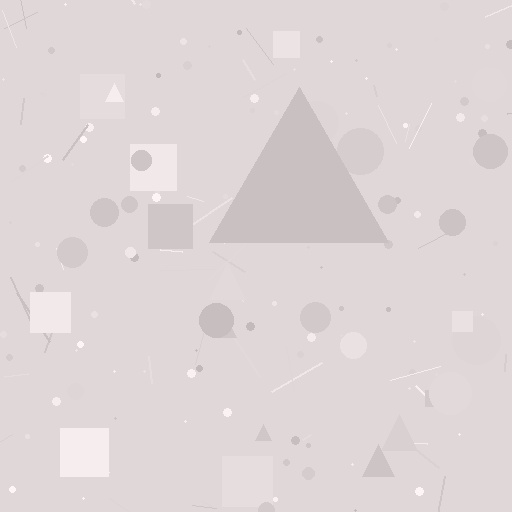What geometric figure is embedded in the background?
A triangle is embedded in the background.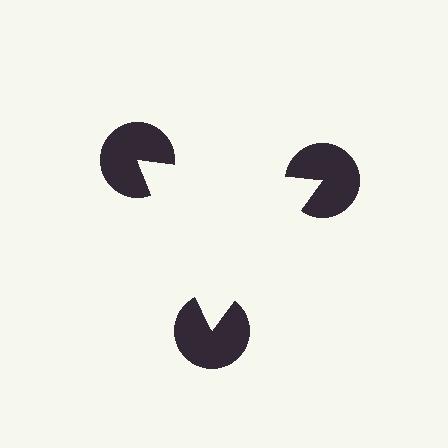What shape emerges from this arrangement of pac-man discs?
An illusory triangle — its edges are inferred from the aligned wedge cuts in the pac-man discs, not physically drawn.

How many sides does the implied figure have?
3 sides.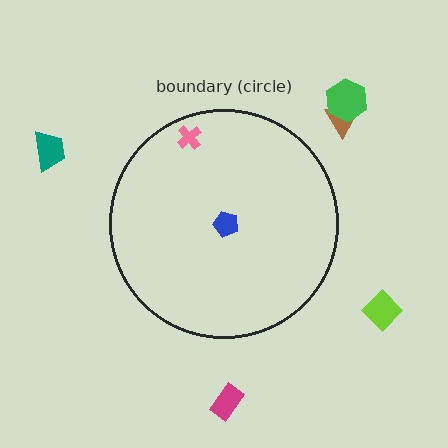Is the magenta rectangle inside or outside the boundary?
Outside.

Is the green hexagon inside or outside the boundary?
Outside.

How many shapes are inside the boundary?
2 inside, 5 outside.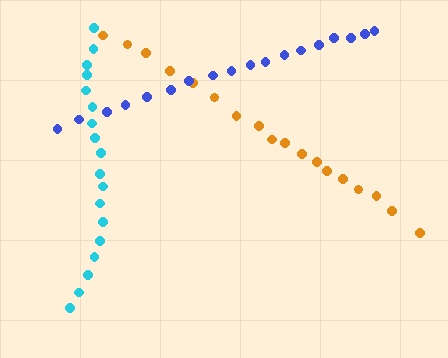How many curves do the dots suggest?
There are 3 distinct paths.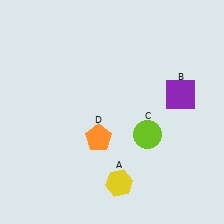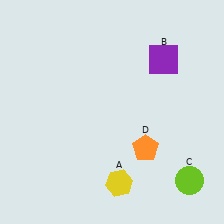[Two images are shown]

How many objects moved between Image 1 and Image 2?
3 objects moved between the two images.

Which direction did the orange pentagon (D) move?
The orange pentagon (D) moved right.